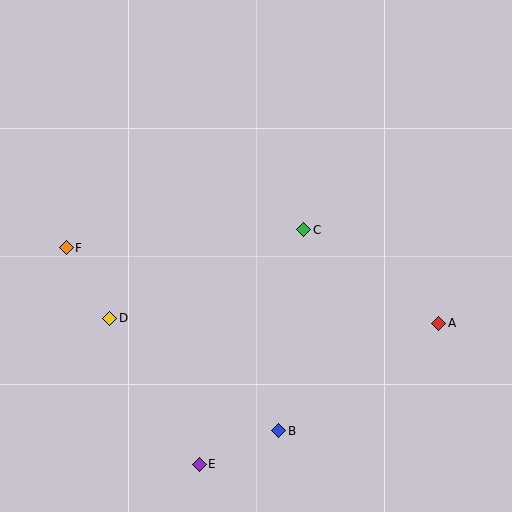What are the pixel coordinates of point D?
Point D is at (110, 318).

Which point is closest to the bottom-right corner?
Point A is closest to the bottom-right corner.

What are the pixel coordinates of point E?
Point E is at (199, 464).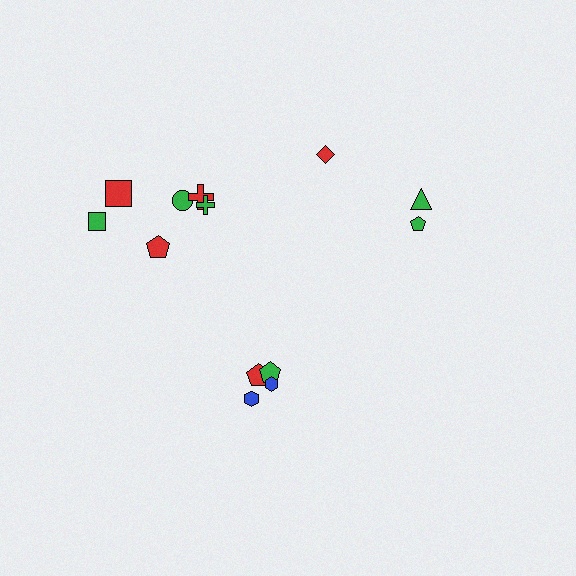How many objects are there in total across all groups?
There are 13 objects.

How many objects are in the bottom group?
There are 4 objects.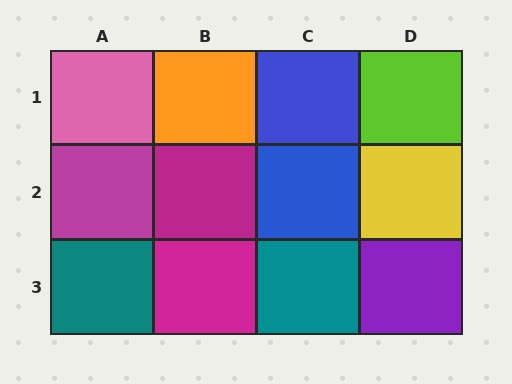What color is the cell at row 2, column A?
Magenta.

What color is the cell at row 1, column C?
Blue.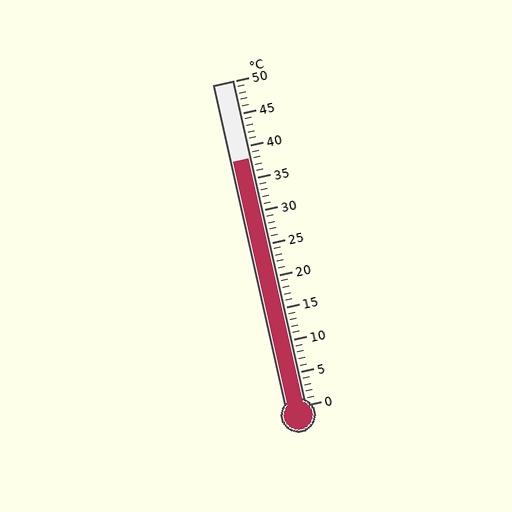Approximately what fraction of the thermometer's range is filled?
The thermometer is filled to approximately 75% of its range.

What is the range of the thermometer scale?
The thermometer scale ranges from 0°C to 50°C.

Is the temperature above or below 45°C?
The temperature is below 45°C.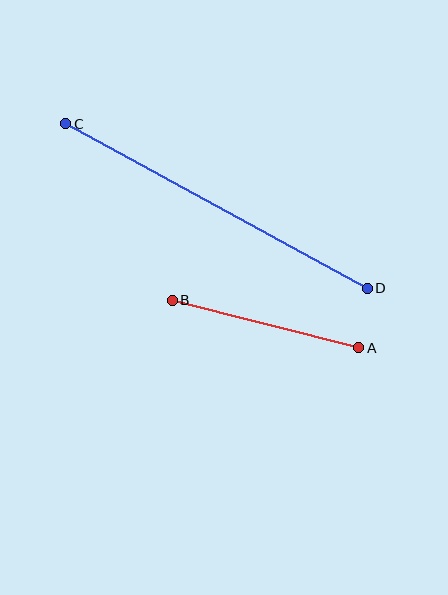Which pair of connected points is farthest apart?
Points C and D are farthest apart.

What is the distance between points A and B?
The distance is approximately 192 pixels.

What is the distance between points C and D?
The distance is approximately 344 pixels.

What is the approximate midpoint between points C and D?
The midpoint is at approximately (217, 206) pixels.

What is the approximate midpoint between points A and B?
The midpoint is at approximately (265, 324) pixels.